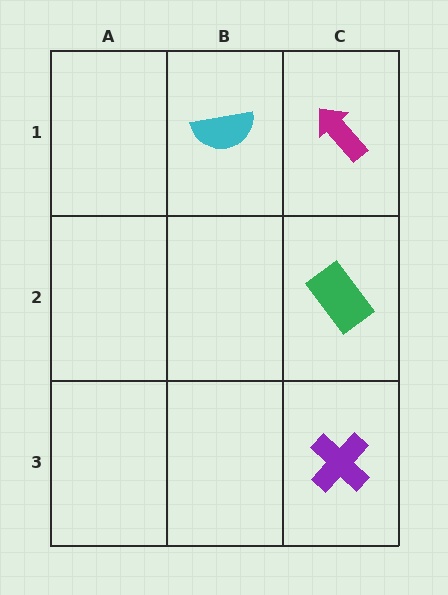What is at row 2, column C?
A green rectangle.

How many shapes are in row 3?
1 shape.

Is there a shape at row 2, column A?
No, that cell is empty.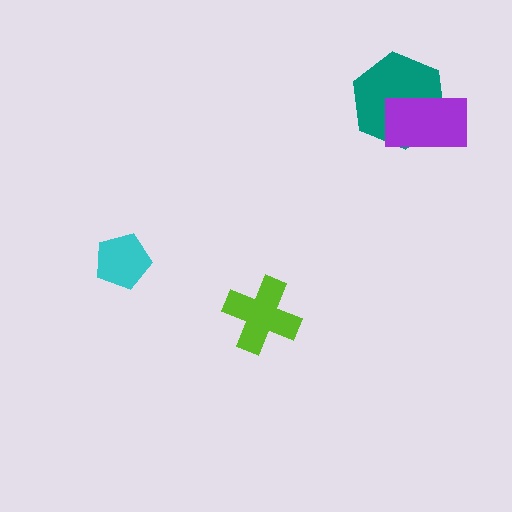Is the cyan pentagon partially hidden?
No, no other shape covers it.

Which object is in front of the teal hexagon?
The purple rectangle is in front of the teal hexagon.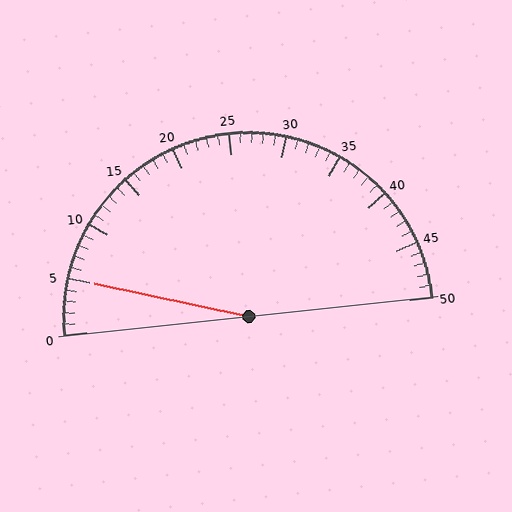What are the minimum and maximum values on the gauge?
The gauge ranges from 0 to 50.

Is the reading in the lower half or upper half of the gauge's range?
The reading is in the lower half of the range (0 to 50).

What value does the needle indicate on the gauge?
The needle indicates approximately 5.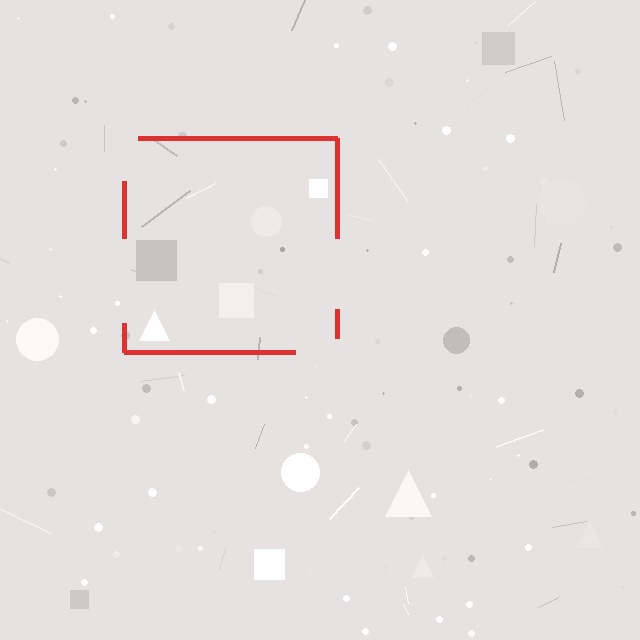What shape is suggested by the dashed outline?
The dashed outline suggests a square.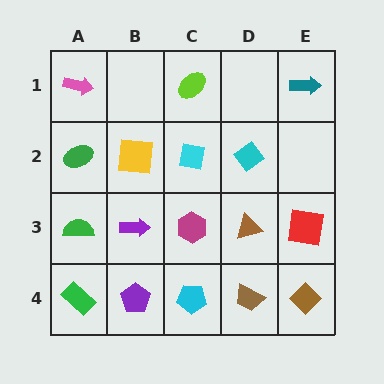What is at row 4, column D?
A brown trapezoid.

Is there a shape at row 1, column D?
No, that cell is empty.